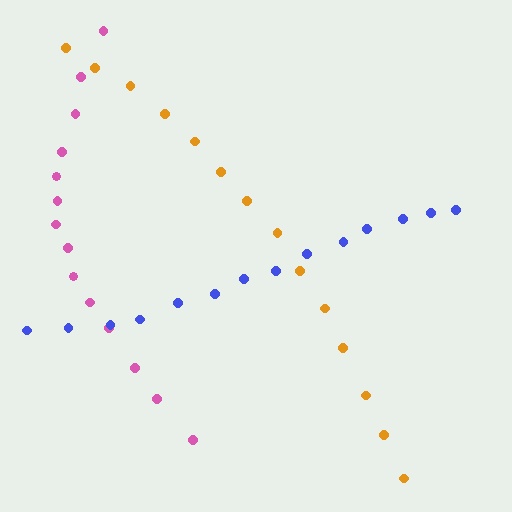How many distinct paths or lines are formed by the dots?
There are 3 distinct paths.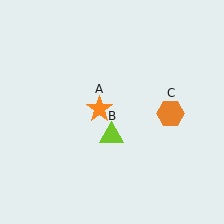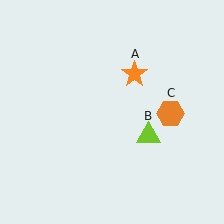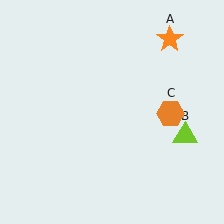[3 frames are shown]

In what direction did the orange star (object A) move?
The orange star (object A) moved up and to the right.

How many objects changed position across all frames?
2 objects changed position: orange star (object A), lime triangle (object B).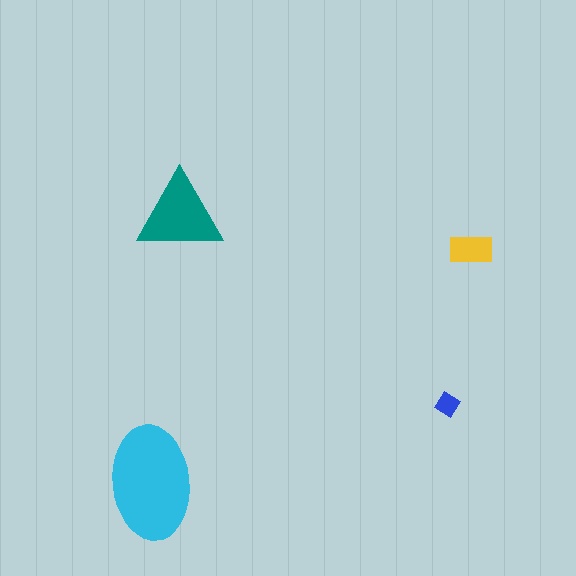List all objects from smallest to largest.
The blue diamond, the yellow rectangle, the teal triangle, the cyan ellipse.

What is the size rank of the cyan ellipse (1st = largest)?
1st.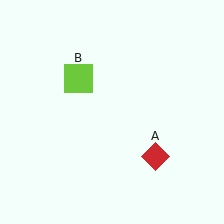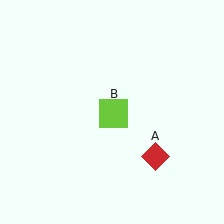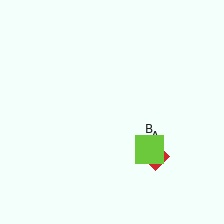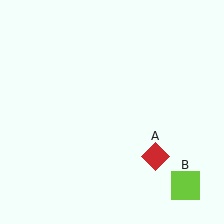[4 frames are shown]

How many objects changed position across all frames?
1 object changed position: lime square (object B).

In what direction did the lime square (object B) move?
The lime square (object B) moved down and to the right.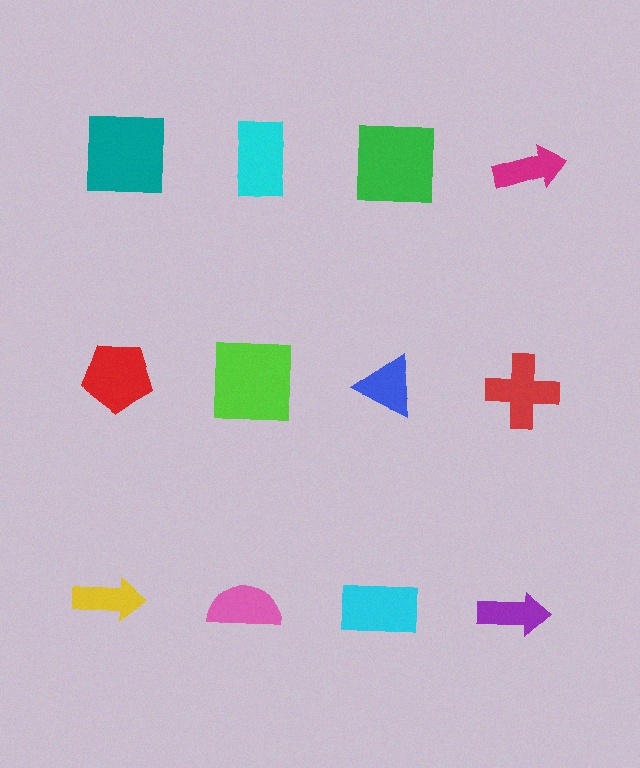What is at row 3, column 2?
A pink semicircle.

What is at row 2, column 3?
A blue triangle.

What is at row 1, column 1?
A teal square.